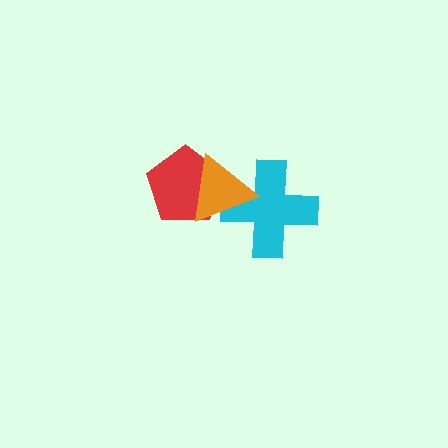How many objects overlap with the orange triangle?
2 objects overlap with the orange triangle.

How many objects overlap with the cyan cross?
1 object overlaps with the cyan cross.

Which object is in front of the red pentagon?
The orange triangle is in front of the red pentagon.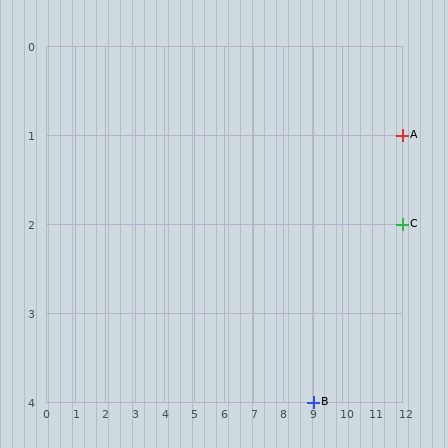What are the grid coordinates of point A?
Point A is at grid coordinates (12, 1).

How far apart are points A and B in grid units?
Points A and B are 3 columns and 3 rows apart (about 4.2 grid units diagonally).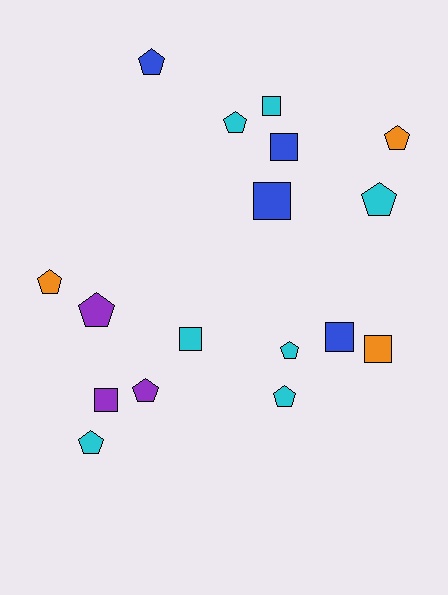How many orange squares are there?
There is 1 orange square.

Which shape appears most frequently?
Pentagon, with 10 objects.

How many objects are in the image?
There are 17 objects.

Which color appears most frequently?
Cyan, with 7 objects.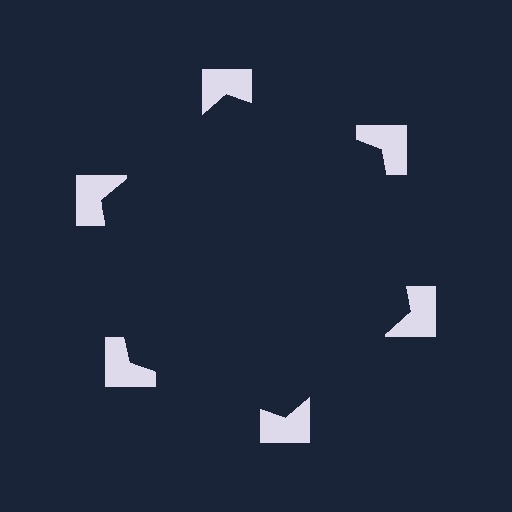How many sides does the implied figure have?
6 sides.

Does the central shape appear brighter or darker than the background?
It typically appears slightly darker than the background, even though no actual brightness change is drawn.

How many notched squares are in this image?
There are 6 — one at each vertex of the illusory hexagon.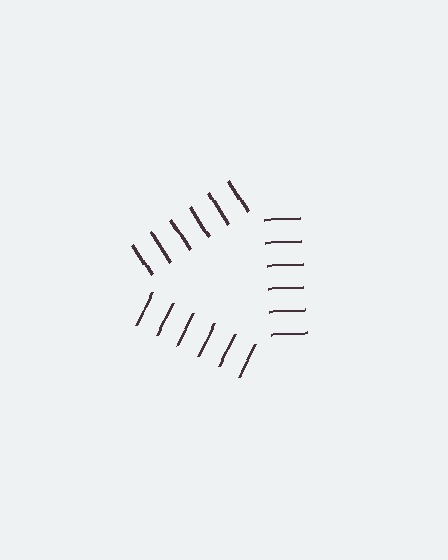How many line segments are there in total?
18 — 6 along each of the 3 edges.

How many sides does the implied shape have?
3 sides — the line-ends trace a triangle.